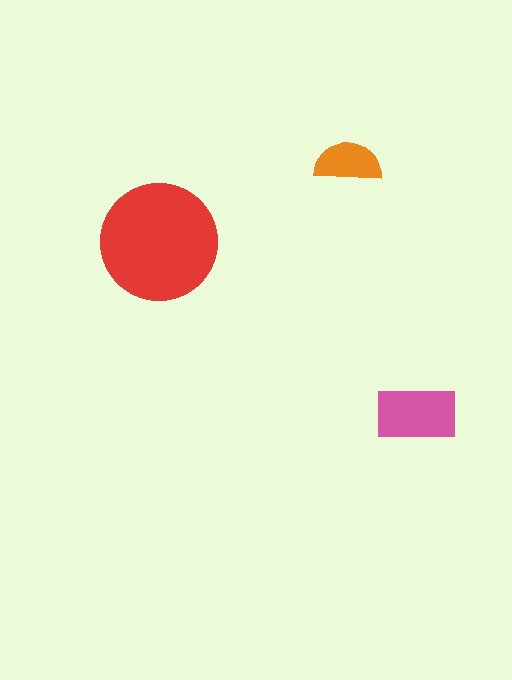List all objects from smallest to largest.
The orange semicircle, the pink rectangle, the red circle.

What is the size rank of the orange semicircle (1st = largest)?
3rd.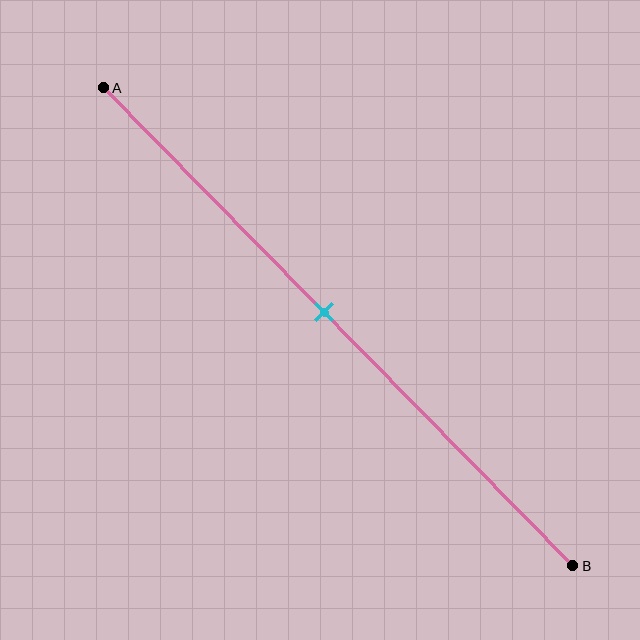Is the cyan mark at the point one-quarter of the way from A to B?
No, the mark is at about 45% from A, not at the 25% one-quarter point.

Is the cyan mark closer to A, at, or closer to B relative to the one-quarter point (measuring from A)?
The cyan mark is closer to point B than the one-quarter point of segment AB.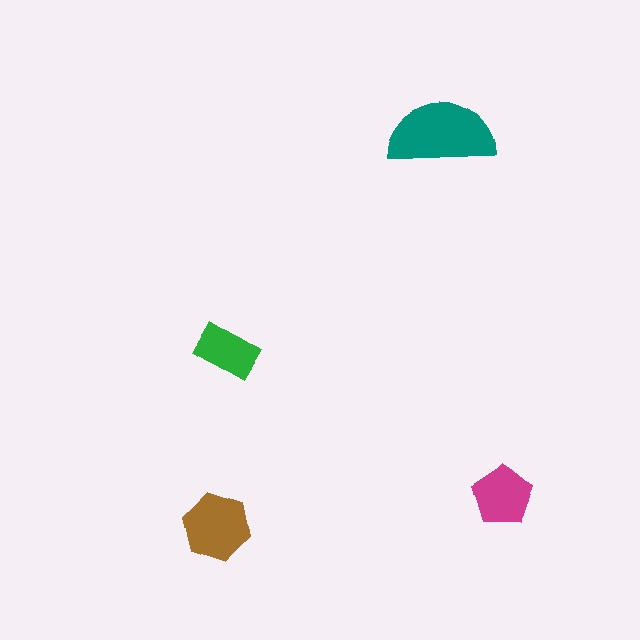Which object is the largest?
The teal semicircle.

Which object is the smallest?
The green rectangle.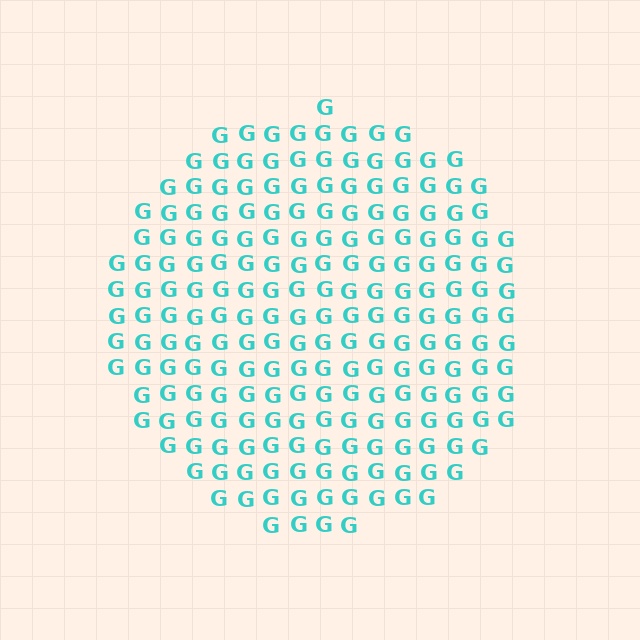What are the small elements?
The small elements are letter G's.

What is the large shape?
The large shape is a circle.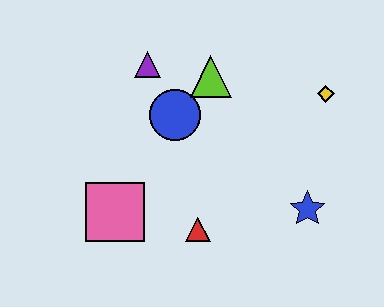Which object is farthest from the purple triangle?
The blue star is farthest from the purple triangle.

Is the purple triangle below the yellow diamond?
No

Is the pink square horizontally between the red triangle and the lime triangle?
No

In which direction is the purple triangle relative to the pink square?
The purple triangle is above the pink square.